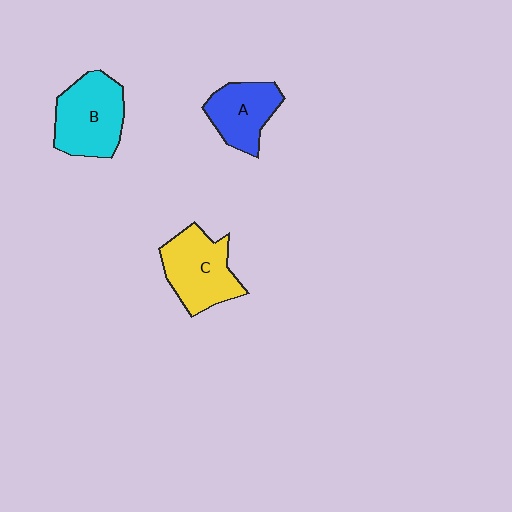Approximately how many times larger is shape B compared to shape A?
Approximately 1.3 times.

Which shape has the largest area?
Shape B (cyan).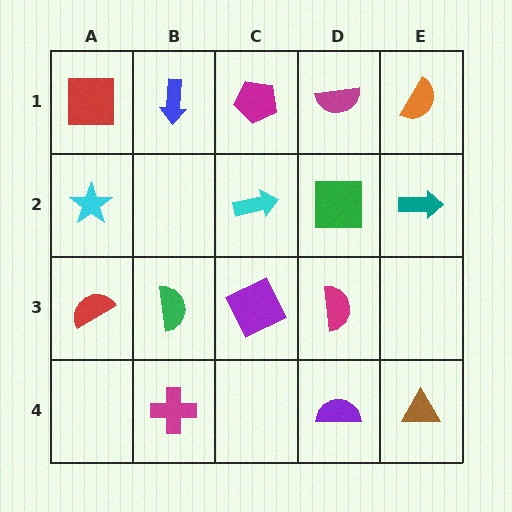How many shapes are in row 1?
5 shapes.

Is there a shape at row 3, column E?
No, that cell is empty.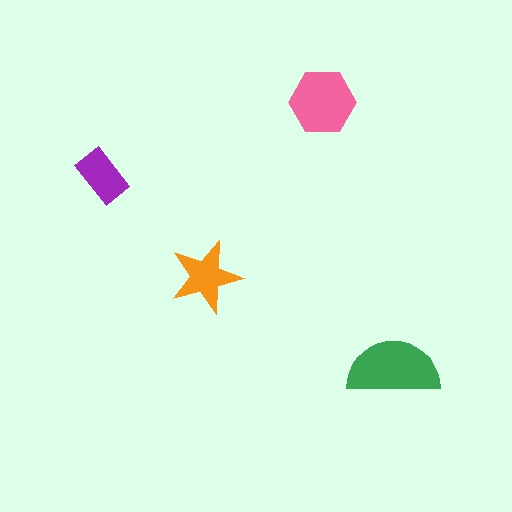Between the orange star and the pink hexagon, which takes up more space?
The pink hexagon.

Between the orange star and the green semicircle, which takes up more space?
The green semicircle.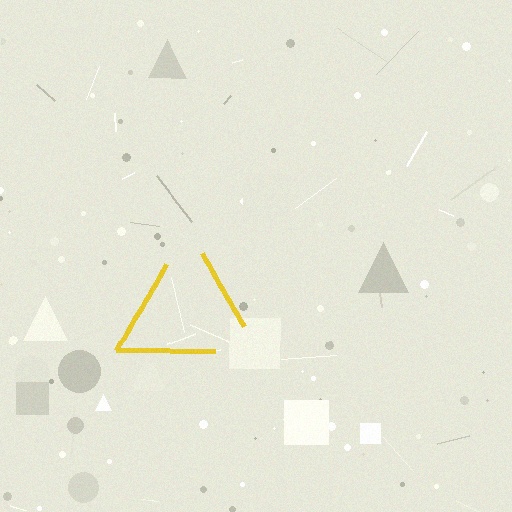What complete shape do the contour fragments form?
The contour fragments form a triangle.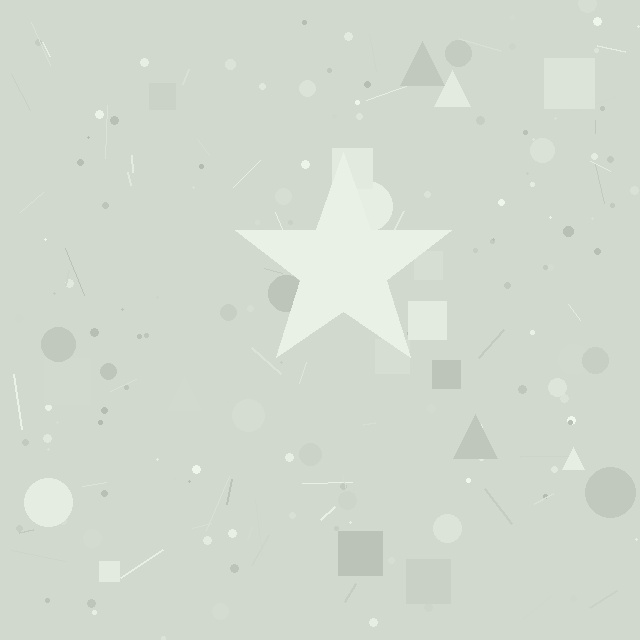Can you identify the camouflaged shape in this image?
The camouflaged shape is a star.